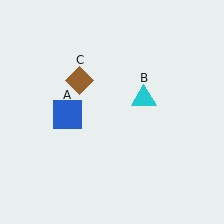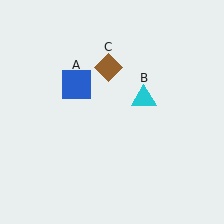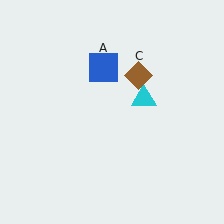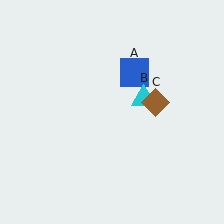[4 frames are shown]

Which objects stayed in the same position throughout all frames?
Cyan triangle (object B) remained stationary.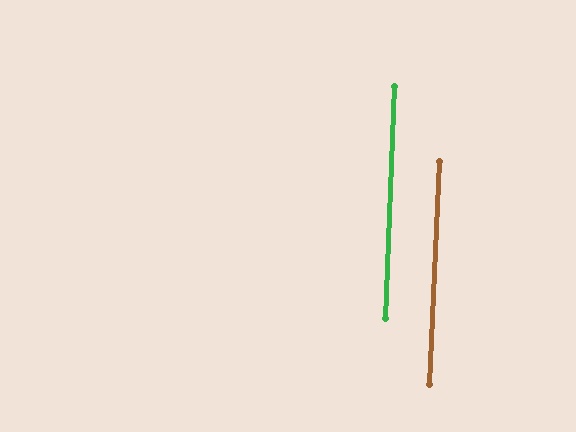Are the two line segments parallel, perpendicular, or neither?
Parallel — their directions differ by only 0.5°.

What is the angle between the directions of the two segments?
Approximately 0 degrees.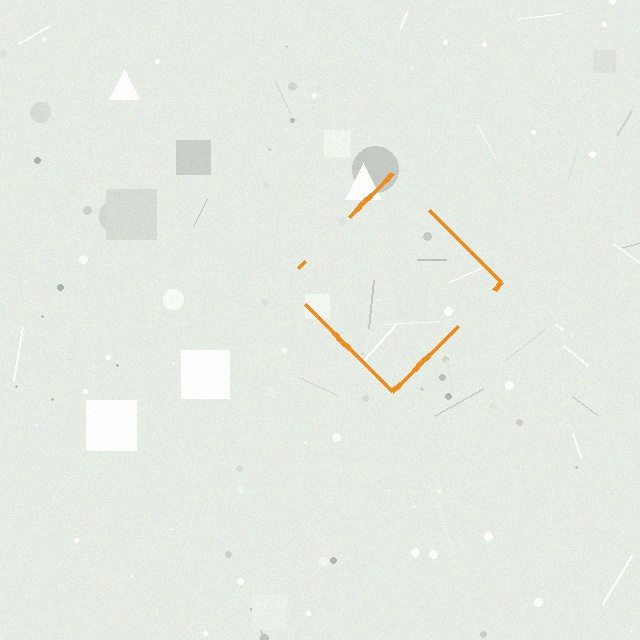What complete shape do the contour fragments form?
The contour fragments form a diamond.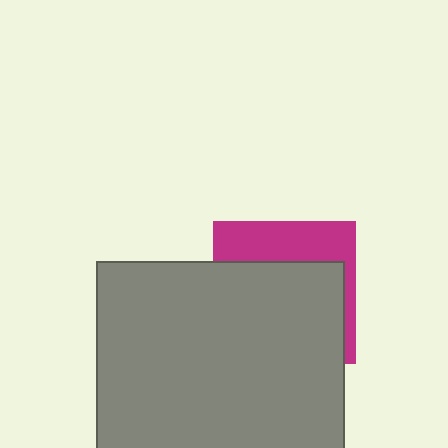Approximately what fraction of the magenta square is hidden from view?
Roughly 67% of the magenta square is hidden behind the gray square.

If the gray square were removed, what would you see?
You would see the complete magenta square.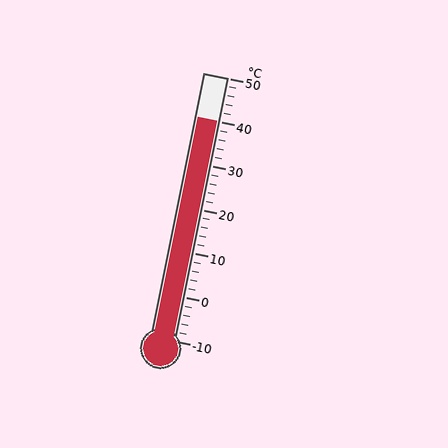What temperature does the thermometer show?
The thermometer shows approximately 40°C.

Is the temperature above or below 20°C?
The temperature is above 20°C.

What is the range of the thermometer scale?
The thermometer scale ranges from -10°C to 50°C.